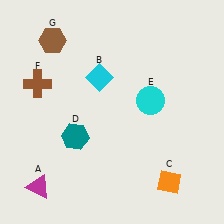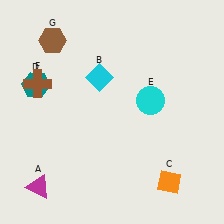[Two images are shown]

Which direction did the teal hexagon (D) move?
The teal hexagon (D) moved up.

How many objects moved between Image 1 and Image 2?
1 object moved between the two images.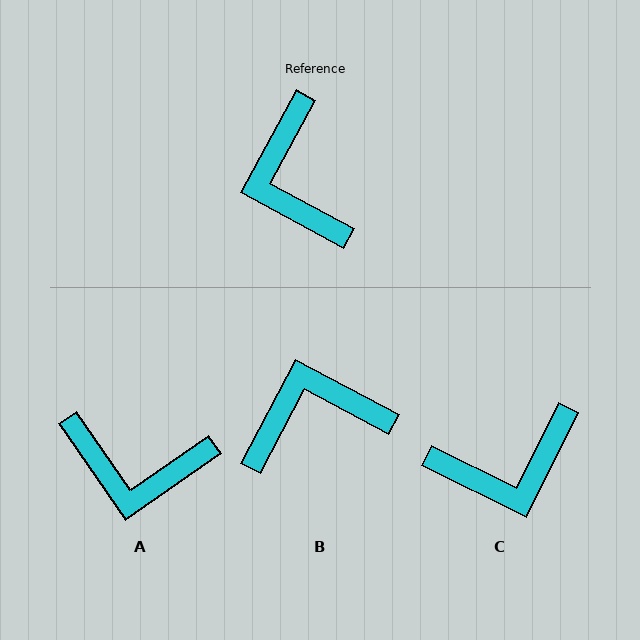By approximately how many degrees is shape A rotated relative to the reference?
Approximately 63 degrees counter-clockwise.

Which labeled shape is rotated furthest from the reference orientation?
C, about 92 degrees away.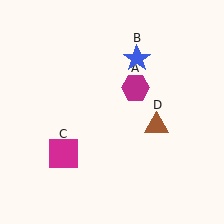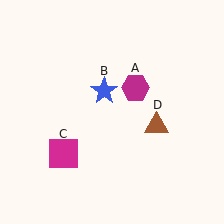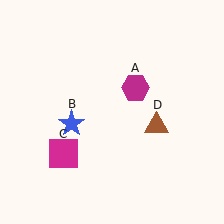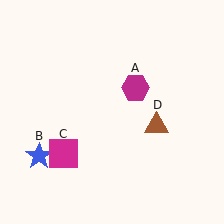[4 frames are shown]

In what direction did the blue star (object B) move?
The blue star (object B) moved down and to the left.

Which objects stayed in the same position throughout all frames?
Magenta hexagon (object A) and magenta square (object C) and brown triangle (object D) remained stationary.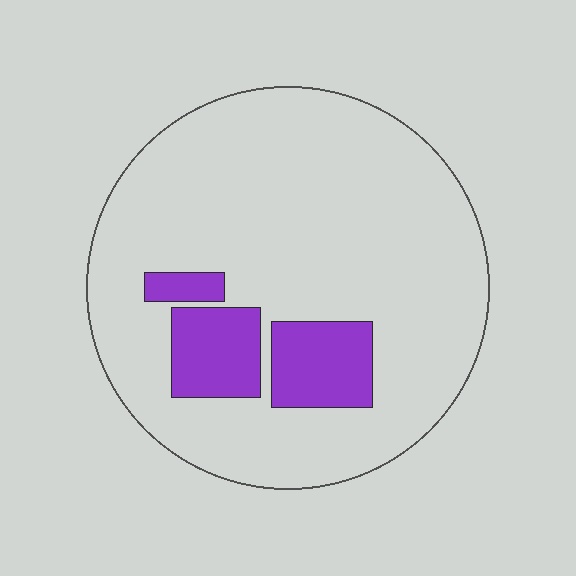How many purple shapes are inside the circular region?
3.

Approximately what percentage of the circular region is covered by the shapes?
Approximately 15%.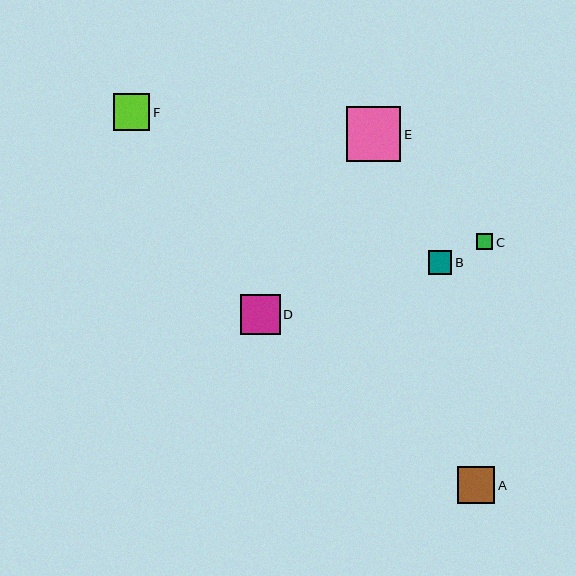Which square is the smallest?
Square C is the smallest with a size of approximately 16 pixels.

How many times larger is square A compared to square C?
Square A is approximately 2.4 times the size of square C.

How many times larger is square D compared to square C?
Square D is approximately 2.5 times the size of square C.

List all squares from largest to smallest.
From largest to smallest: E, D, A, F, B, C.